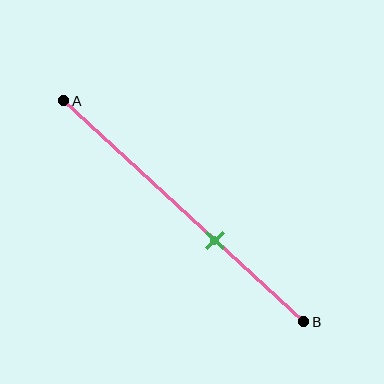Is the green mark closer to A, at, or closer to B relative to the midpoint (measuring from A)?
The green mark is closer to point B than the midpoint of segment AB.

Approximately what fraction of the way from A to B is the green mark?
The green mark is approximately 65% of the way from A to B.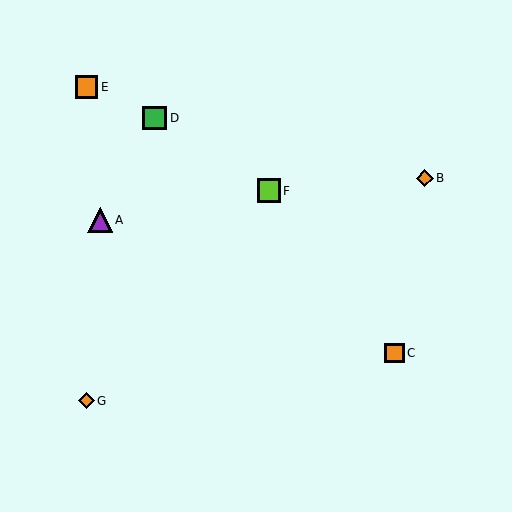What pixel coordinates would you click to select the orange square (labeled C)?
Click at (395, 353) to select the orange square C.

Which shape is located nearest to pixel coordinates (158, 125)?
The green square (labeled D) at (155, 118) is nearest to that location.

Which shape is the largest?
The purple triangle (labeled A) is the largest.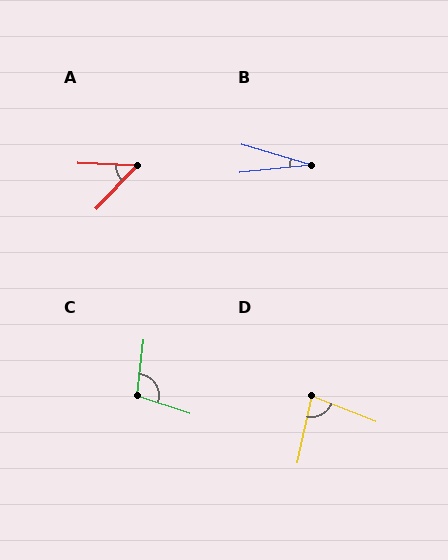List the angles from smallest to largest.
B (22°), A (48°), D (81°), C (102°).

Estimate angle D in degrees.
Approximately 81 degrees.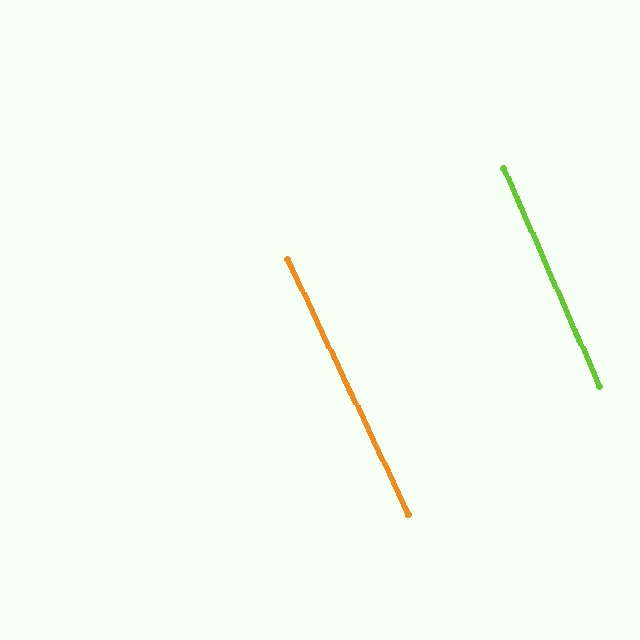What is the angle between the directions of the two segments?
Approximately 2 degrees.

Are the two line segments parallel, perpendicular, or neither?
Parallel — their directions differ by only 1.7°.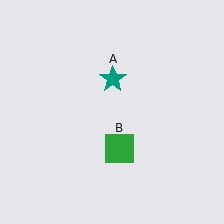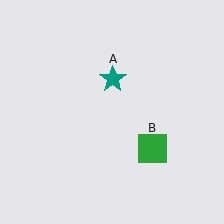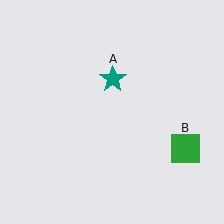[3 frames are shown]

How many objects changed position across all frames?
1 object changed position: green square (object B).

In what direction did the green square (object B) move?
The green square (object B) moved right.